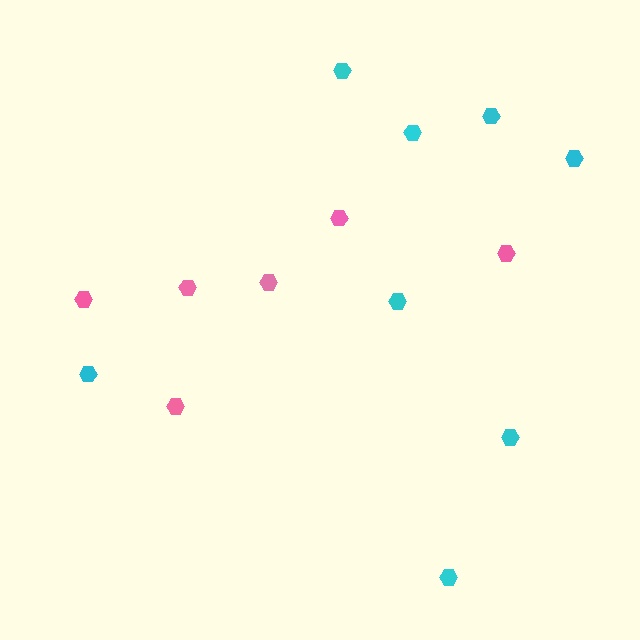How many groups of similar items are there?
There are 2 groups: one group of cyan hexagons (8) and one group of pink hexagons (6).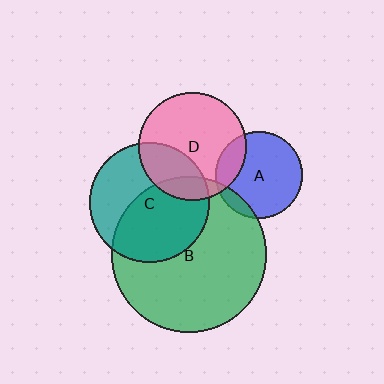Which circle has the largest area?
Circle B (green).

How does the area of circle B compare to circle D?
Approximately 2.1 times.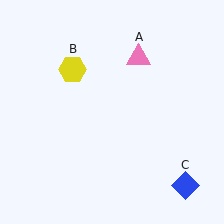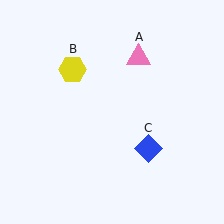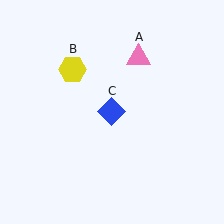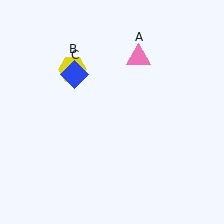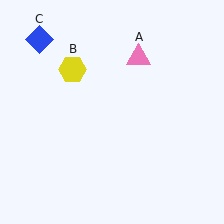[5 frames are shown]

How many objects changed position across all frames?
1 object changed position: blue diamond (object C).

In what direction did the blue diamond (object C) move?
The blue diamond (object C) moved up and to the left.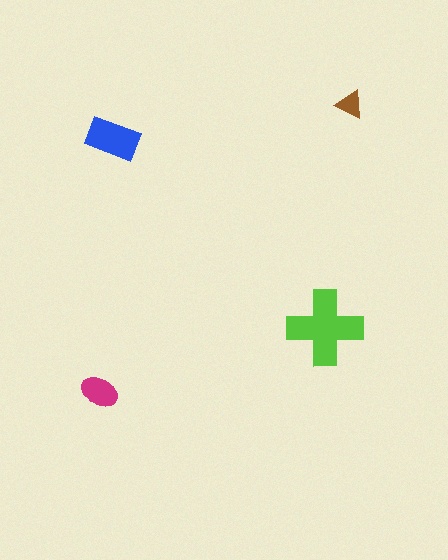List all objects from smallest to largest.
The brown triangle, the magenta ellipse, the blue rectangle, the lime cross.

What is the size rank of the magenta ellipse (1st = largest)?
3rd.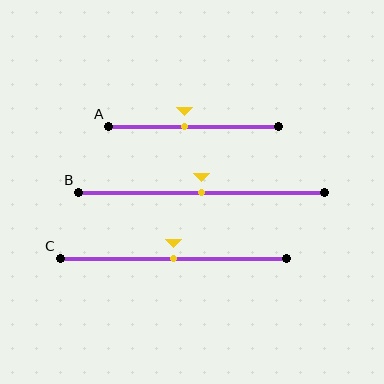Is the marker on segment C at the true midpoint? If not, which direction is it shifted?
Yes, the marker on segment C is at the true midpoint.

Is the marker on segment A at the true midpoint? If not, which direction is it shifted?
No, the marker on segment A is shifted to the left by about 6% of the segment length.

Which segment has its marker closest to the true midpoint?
Segment B has its marker closest to the true midpoint.